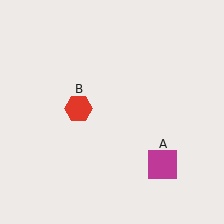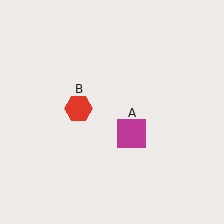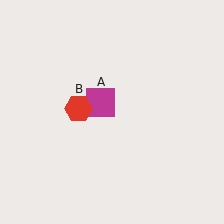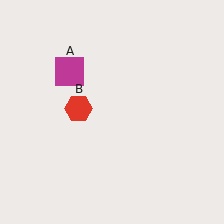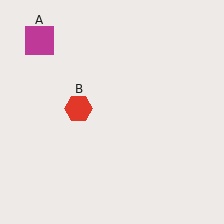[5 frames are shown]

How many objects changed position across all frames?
1 object changed position: magenta square (object A).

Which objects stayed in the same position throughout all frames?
Red hexagon (object B) remained stationary.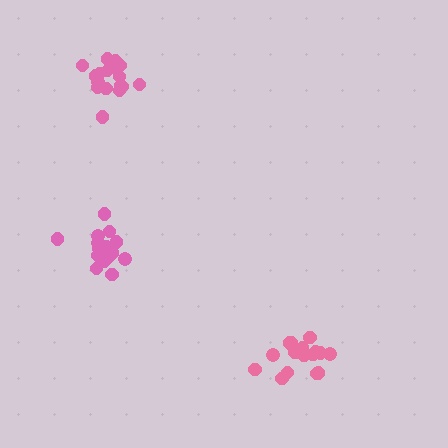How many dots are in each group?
Group 1: 17 dots, Group 2: 18 dots, Group 3: 18 dots (53 total).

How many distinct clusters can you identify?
There are 3 distinct clusters.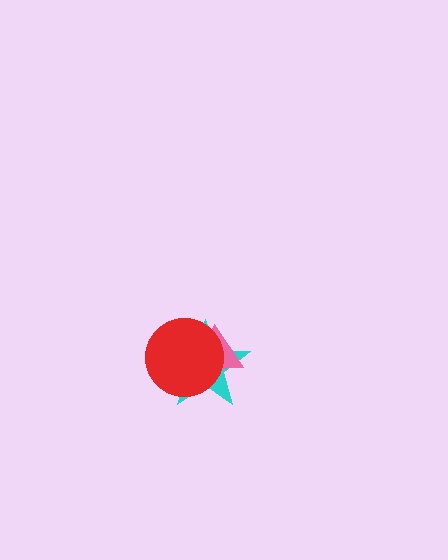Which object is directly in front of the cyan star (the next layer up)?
The pink triangle is directly in front of the cyan star.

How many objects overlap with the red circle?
2 objects overlap with the red circle.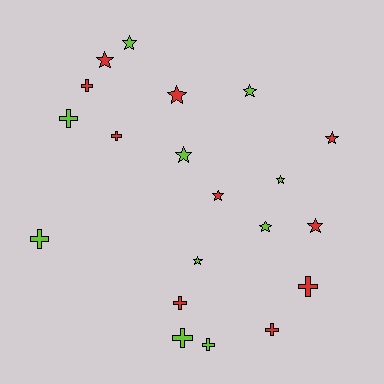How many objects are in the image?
There are 20 objects.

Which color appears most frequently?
Red, with 10 objects.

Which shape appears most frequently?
Star, with 11 objects.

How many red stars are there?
There are 5 red stars.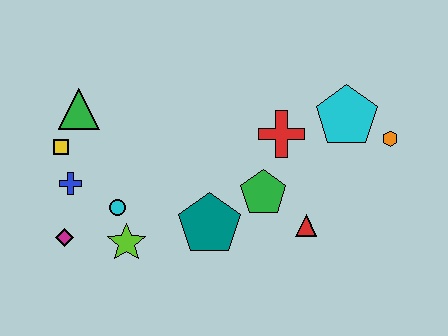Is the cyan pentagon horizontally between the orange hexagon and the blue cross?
Yes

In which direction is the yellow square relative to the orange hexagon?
The yellow square is to the left of the orange hexagon.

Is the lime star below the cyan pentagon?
Yes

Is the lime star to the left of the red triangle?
Yes